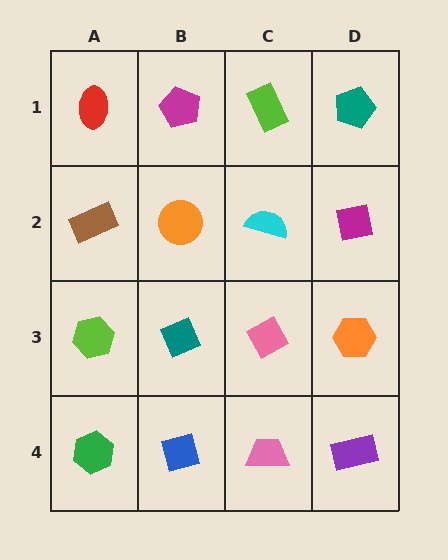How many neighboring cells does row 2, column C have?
4.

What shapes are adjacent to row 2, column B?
A magenta pentagon (row 1, column B), a teal diamond (row 3, column B), a brown rectangle (row 2, column A), a cyan semicircle (row 2, column C).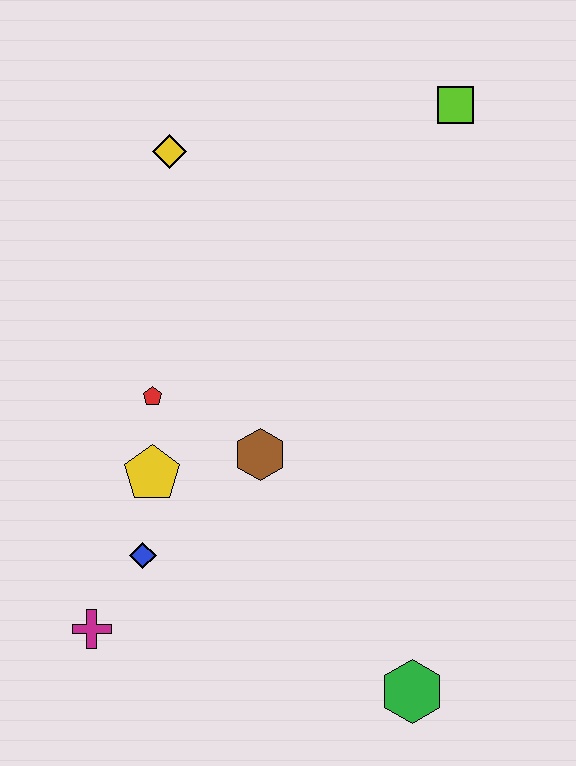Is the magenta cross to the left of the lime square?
Yes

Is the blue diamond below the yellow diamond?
Yes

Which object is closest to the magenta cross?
The blue diamond is closest to the magenta cross.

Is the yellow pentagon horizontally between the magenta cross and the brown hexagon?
Yes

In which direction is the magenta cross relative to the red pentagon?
The magenta cross is below the red pentagon.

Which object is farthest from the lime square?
The magenta cross is farthest from the lime square.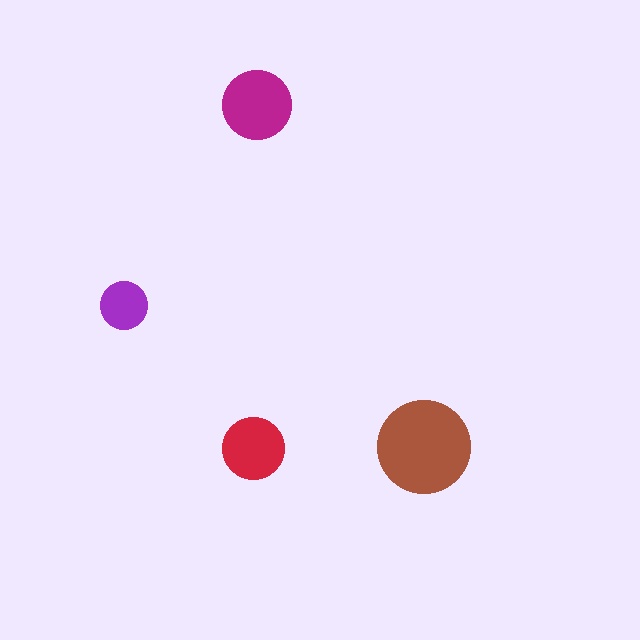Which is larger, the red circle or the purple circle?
The red one.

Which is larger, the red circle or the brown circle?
The brown one.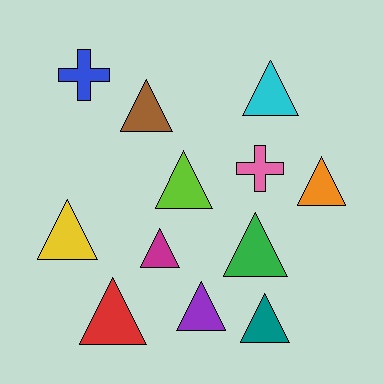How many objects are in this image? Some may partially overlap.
There are 12 objects.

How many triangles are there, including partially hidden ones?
There are 10 triangles.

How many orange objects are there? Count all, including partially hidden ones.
There is 1 orange object.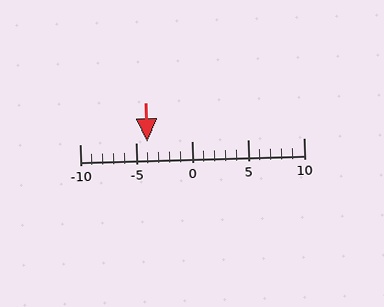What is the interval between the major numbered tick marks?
The major tick marks are spaced 5 units apart.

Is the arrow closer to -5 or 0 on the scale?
The arrow is closer to -5.